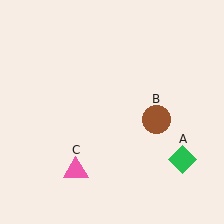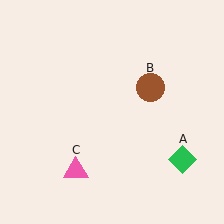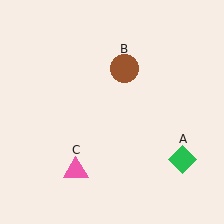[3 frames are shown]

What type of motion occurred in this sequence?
The brown circle (object B) rotated counterclockwise around the center of the scene.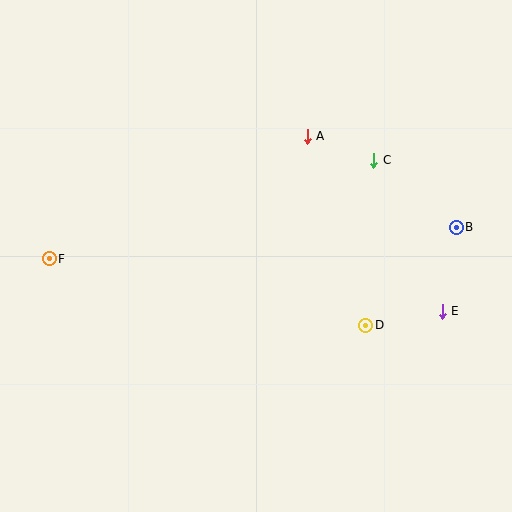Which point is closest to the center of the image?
Point D at (366, 325) is closest to the center.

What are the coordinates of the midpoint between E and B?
The midpoint between E and B is at (449, 269).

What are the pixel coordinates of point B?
Point B is at (456, 227).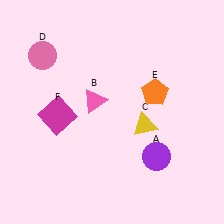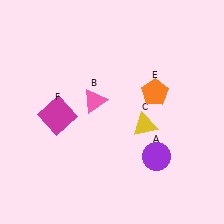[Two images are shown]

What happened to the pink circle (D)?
The pink circle (D) was removed in Image 2. It was in the top-left area of Image 1.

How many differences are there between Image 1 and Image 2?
There is 1 difference between the two images.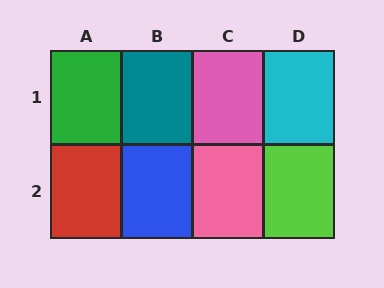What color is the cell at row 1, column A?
Green.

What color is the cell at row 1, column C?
Pink.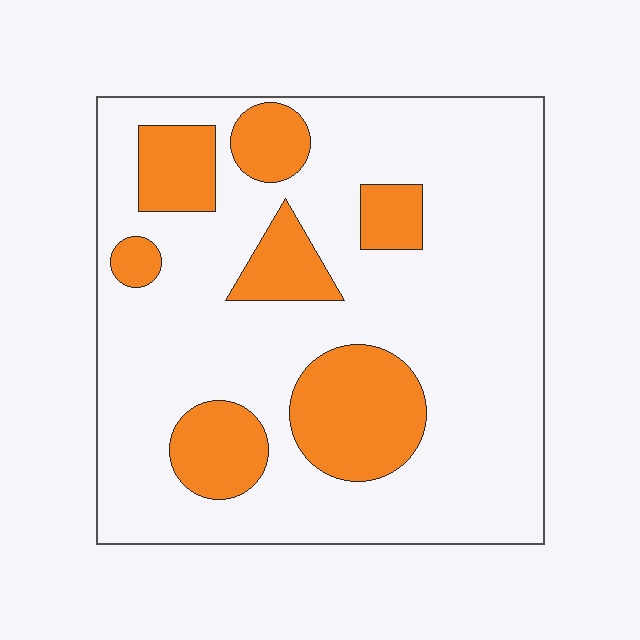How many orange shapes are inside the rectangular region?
7.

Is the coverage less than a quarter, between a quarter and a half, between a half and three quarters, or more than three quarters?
Less than a quarter.